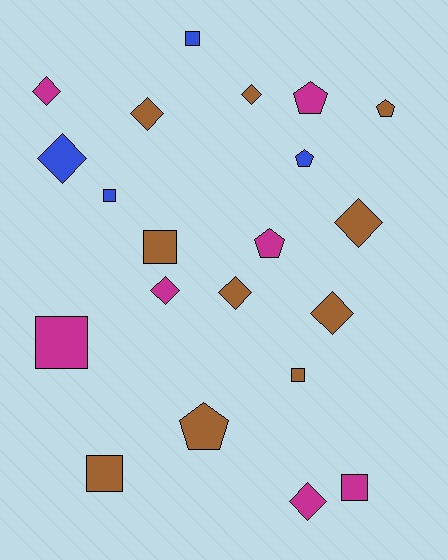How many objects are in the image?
There are 21 objects.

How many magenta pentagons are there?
There are 2 magenta pentagons.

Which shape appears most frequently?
Diamond, with 9 objects.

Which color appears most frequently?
Brown, with 10 objects.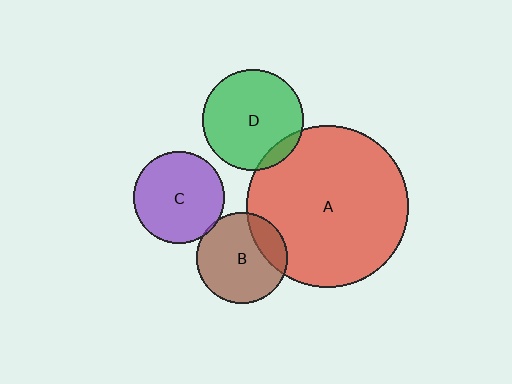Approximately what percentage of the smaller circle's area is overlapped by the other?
Approximately 10%.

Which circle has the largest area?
Circle A (red).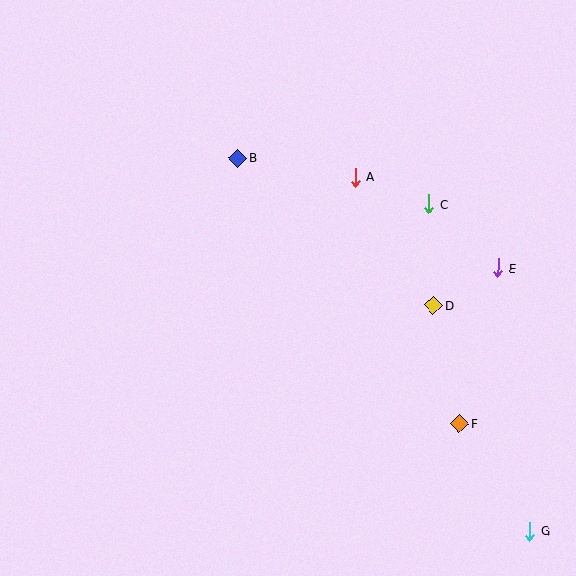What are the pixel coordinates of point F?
Point F is at (460, 424).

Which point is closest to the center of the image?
Point A at (355, 177) is closest to the center.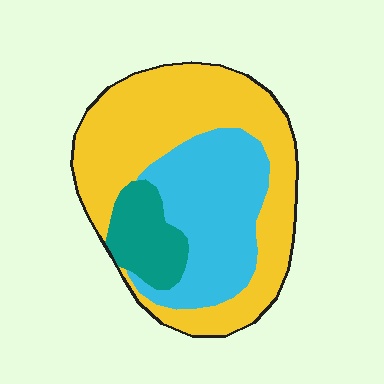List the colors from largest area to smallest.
From largest to smallest: yellow, cyan, teal.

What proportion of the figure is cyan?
Cyan covers 33% of the figure.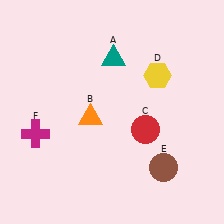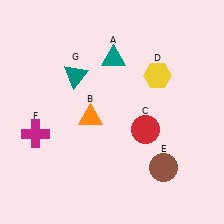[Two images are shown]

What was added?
A teal triangle (G) was added in Image 2.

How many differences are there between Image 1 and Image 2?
There is 1 difference between the two images.